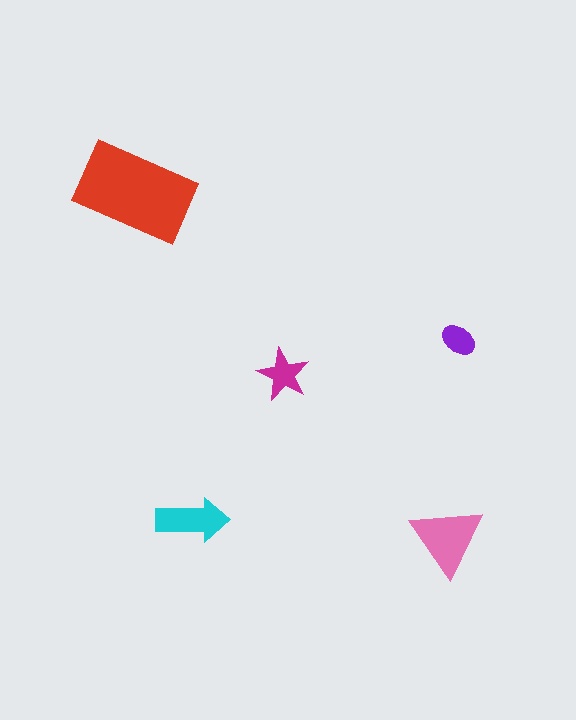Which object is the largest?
The red rectangle.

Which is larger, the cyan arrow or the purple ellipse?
The cyan arrow.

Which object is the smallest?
The purple ellipse.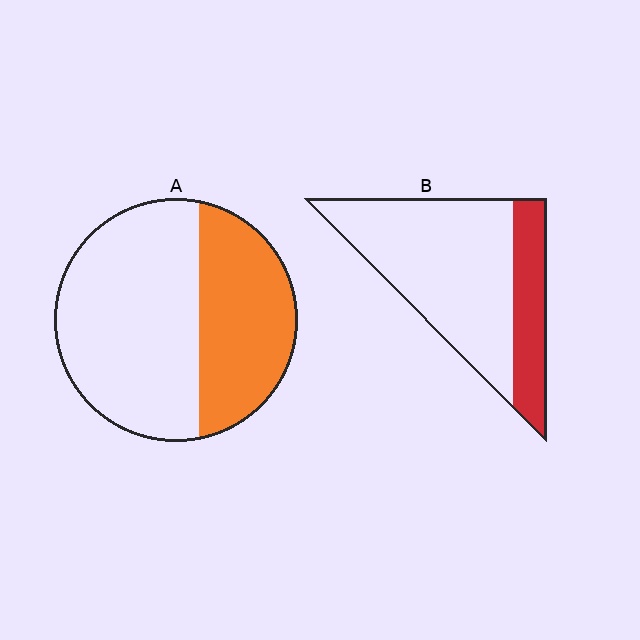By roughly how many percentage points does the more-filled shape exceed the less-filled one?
By roughly 10 percentage points (A over B).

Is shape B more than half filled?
No.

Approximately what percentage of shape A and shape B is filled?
A is approximately 40% and B is approximately 25%.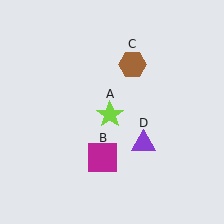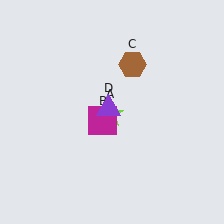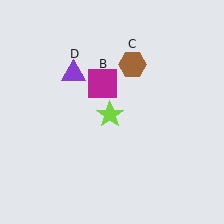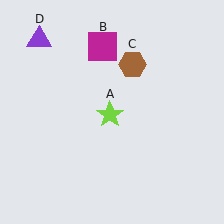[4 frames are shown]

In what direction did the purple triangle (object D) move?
The purple triangle (object D) moved up and to the left.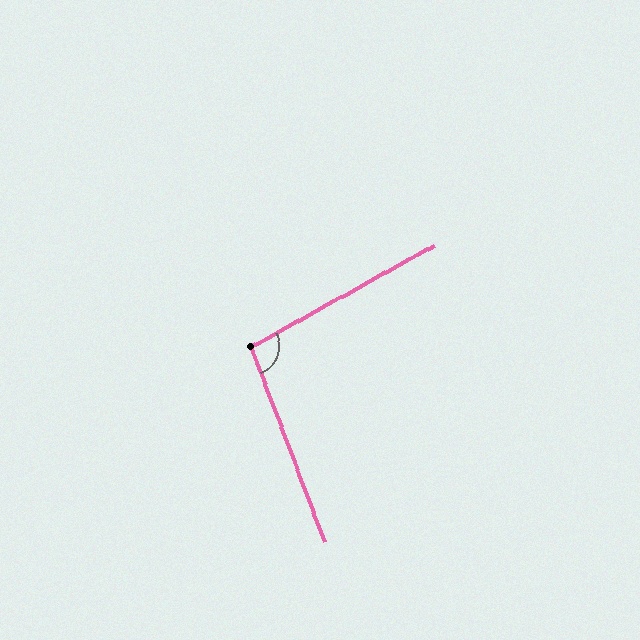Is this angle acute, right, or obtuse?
It is obtuse.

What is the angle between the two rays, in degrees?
Approximately 98 degrees.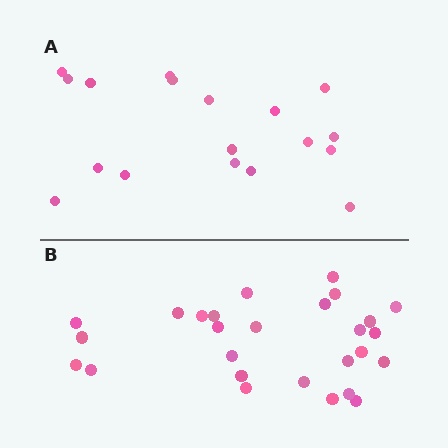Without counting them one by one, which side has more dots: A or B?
Region B (the bottom region) has more dots.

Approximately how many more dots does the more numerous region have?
Region B has roughly 8 or so more dots than region A.